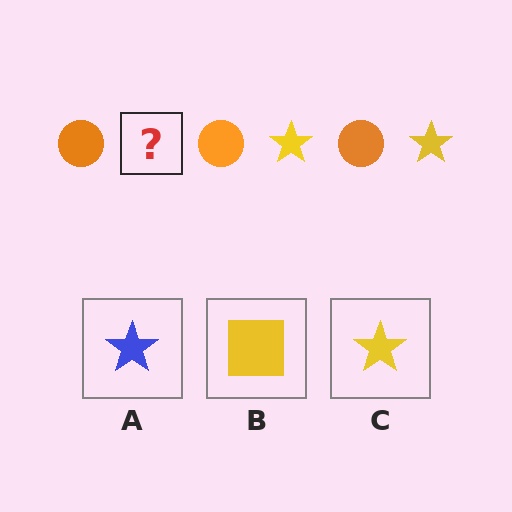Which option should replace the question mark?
Option C.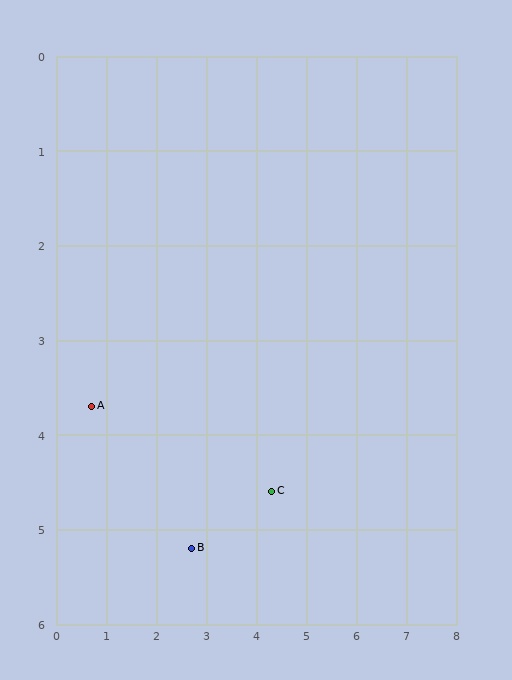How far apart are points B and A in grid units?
Points B and A are about 2.5 grid units apart.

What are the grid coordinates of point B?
Point B is at approximately (2.7, 5.2).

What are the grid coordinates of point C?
Point C is at approximately (4.3, 4.6).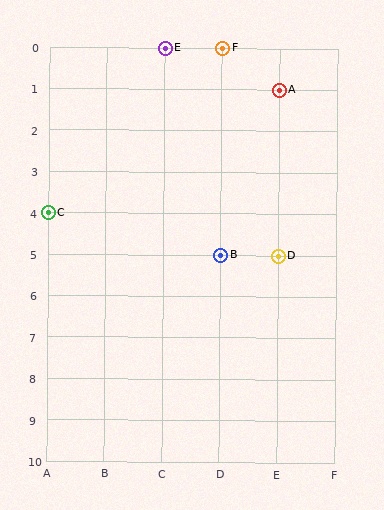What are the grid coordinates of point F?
Point F is at grid coordinates (D, 0).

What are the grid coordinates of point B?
Point B is at grid coordinates (D, 5).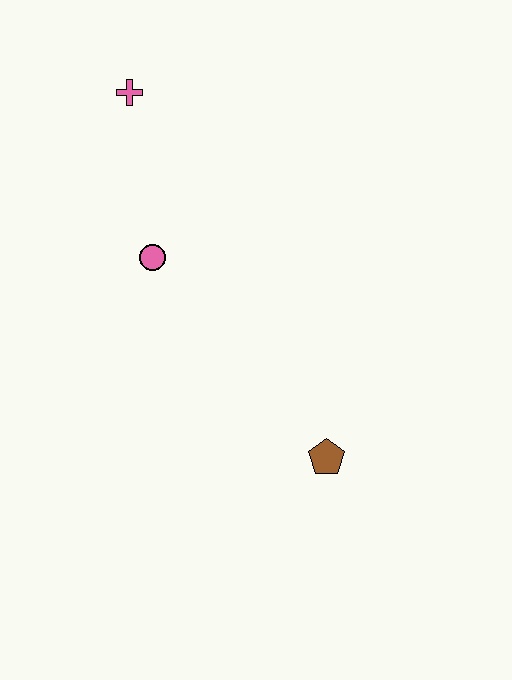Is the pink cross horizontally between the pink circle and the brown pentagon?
No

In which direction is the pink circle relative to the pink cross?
The pink circle is below the pink cross.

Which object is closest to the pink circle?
The pink cross is closest to the pink circle.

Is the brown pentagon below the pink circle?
Yes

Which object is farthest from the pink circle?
The brown pentagon is farthest from the pink circle.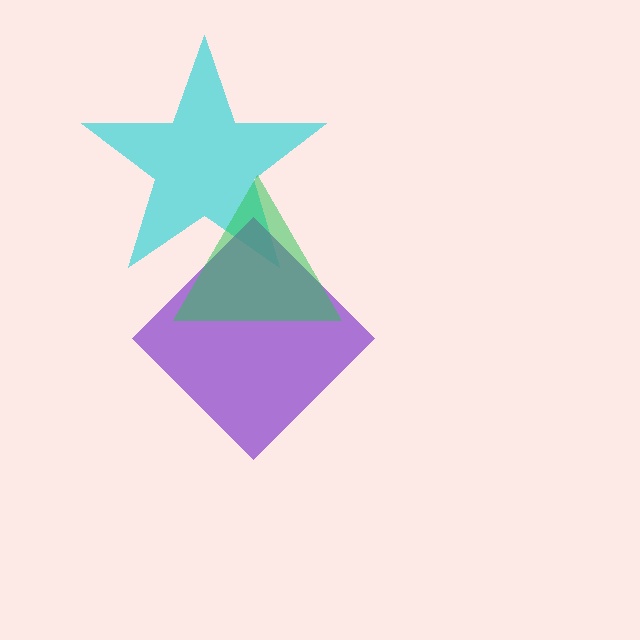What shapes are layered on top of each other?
The layered shapes are: a cyan star, a purple diamond, a green triangle.